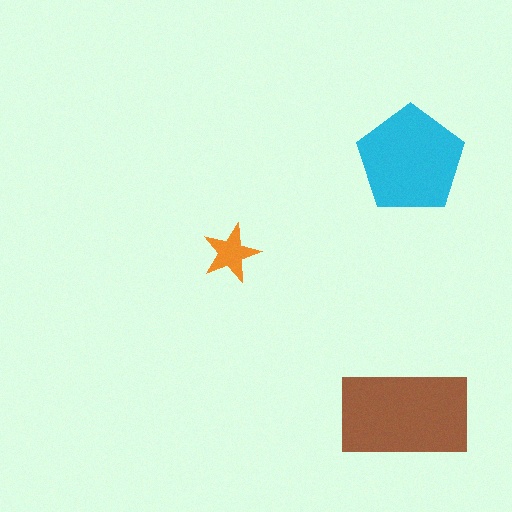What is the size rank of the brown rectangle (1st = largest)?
1st.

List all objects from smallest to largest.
The orange star, the cyan pentagon, the brown rectangle.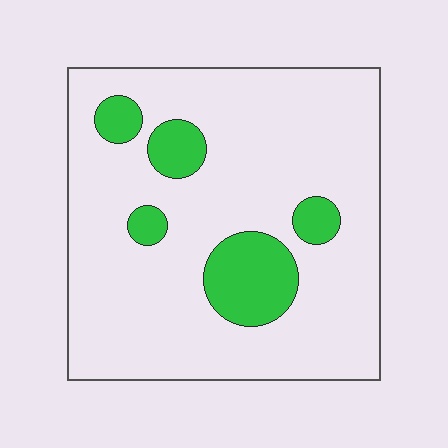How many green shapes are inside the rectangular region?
5.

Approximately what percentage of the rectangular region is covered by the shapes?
Approximately 15%.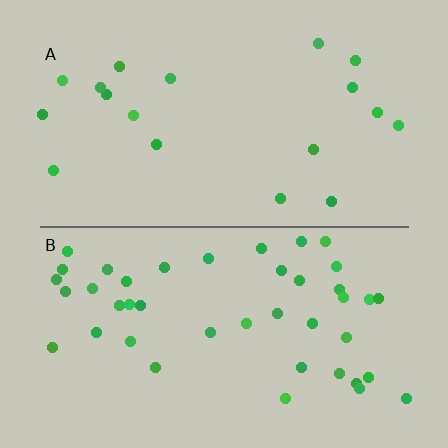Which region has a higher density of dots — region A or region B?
B (the bottom).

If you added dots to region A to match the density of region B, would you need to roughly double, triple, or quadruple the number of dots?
Approximately double.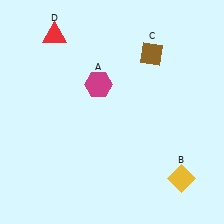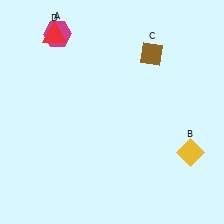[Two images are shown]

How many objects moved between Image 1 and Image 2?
2 objects moved between the two images.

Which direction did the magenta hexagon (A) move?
The magenta hexagon (A) moved up.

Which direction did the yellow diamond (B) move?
The yellow diamond (B) moved up.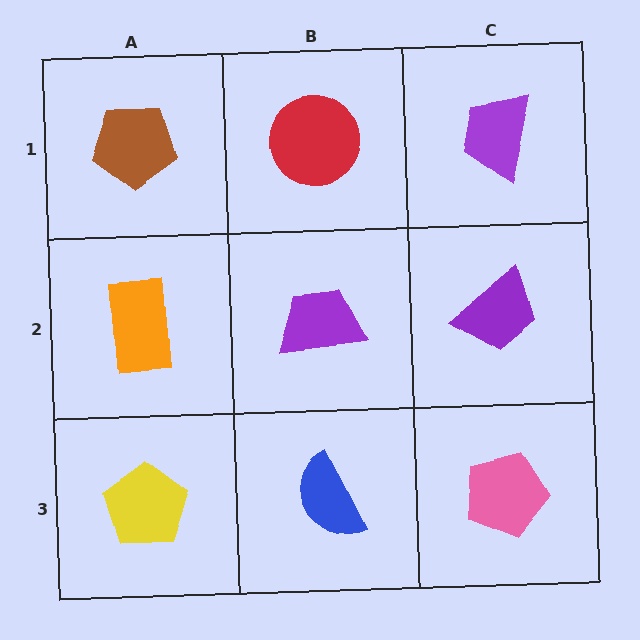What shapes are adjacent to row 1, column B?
A purple trapezoid (row 2, column B), a brown pentagon (row 1, column A), a purple trapezoid (row 1, column C).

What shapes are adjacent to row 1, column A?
An orange rectangle (row 2, column A), a red circle (row 1, column B).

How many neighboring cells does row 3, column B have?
3.